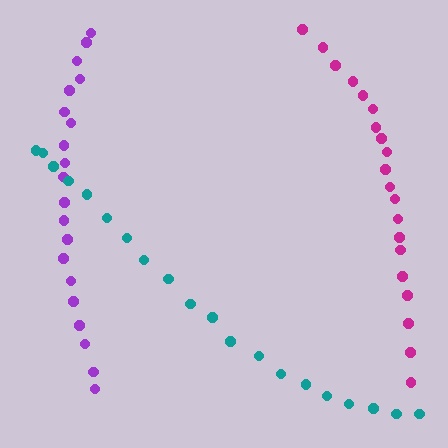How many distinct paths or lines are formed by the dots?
There are 3 distinct paths.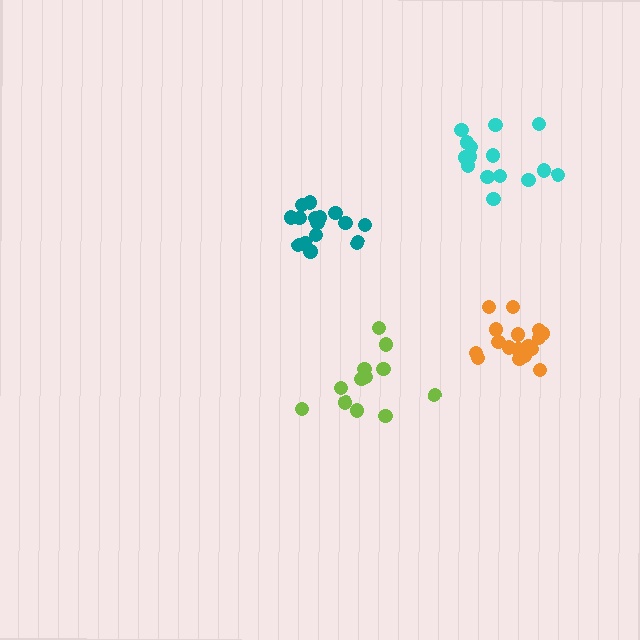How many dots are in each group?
Group 1: 15 dots, Group 2: 15 dots, Group 3: 12 dots, Group 4: 17 dots (59 total).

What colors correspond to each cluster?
The clusters are colored: teal, cyan, lime, orange.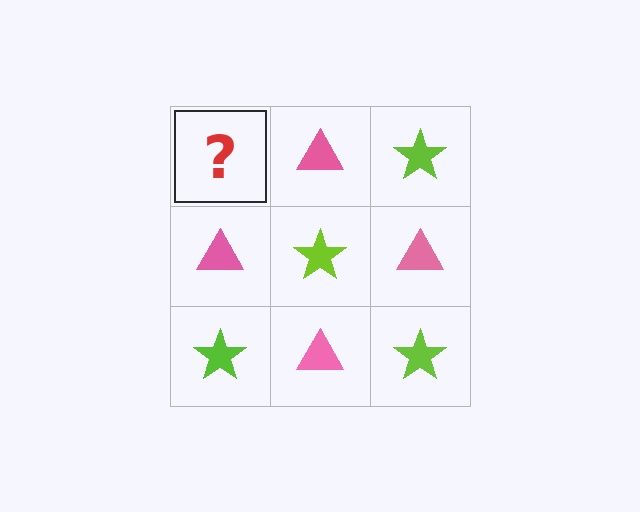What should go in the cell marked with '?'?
The missing cell should contain a lime star.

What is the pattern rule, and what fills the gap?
The rule is that it alternates lime star and pink triangle in a checkerboard pattern. The gap should be filled with a lime star.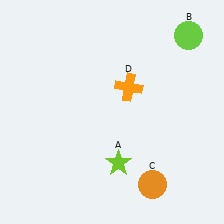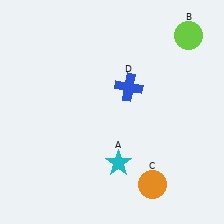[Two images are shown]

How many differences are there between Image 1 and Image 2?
There are 2 differences between the two images.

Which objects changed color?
A changed from lime to cyan. D changed from orange to blue.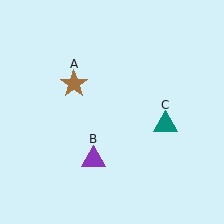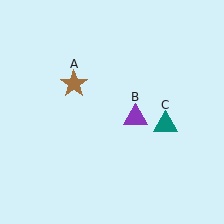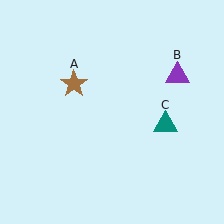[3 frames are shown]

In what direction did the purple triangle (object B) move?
The purple triangle (object B) moved up and to the right.